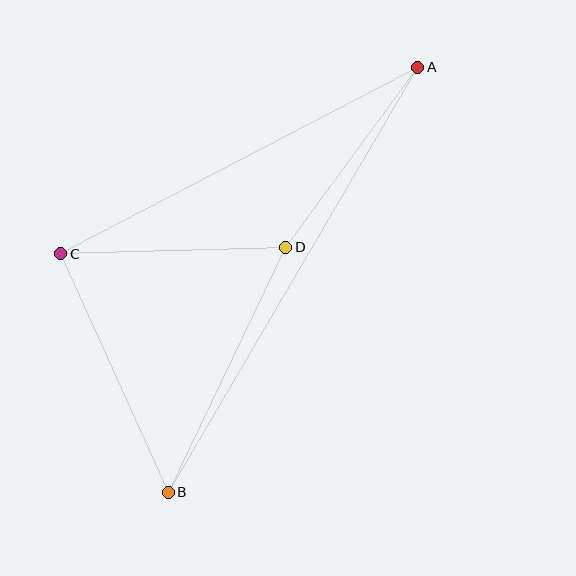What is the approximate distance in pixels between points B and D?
The distance between B and D is approximately 272 pixels.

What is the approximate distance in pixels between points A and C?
The distance between A and C is approximately 403 pixels.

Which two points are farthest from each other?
Points A and B are farthest from each other.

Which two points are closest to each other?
Points A and D are closest to each other.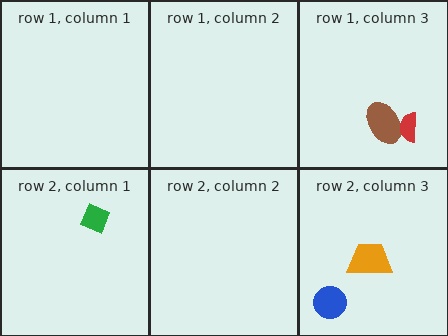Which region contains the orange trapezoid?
The row 2, column 3 region.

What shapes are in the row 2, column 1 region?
The green diamond.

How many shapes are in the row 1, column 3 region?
2.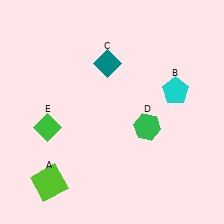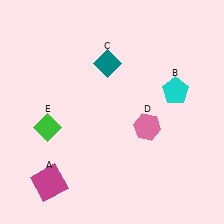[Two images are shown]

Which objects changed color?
A changed from lime to magenta. D changed from green to pink.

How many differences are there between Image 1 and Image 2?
There are 2 differences between the two images.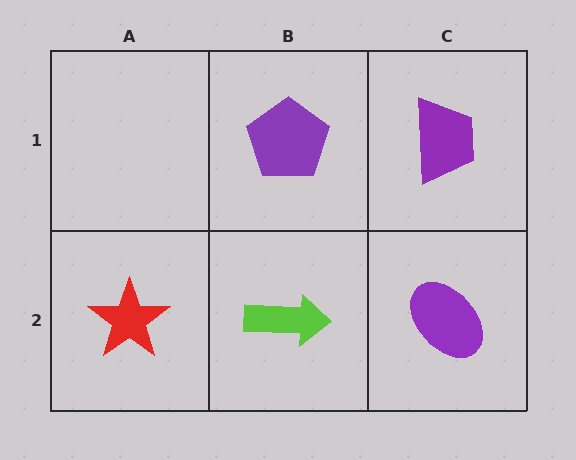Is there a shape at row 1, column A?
No, that cell is empty.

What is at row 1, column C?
A purple trapezoid.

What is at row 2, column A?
A red star.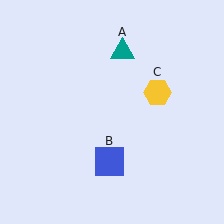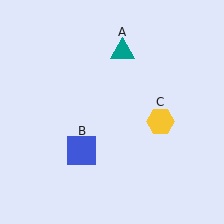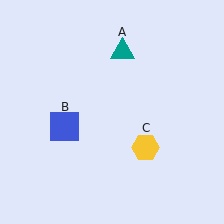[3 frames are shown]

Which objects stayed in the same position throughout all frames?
Teal triangle (object A) remained stationary.